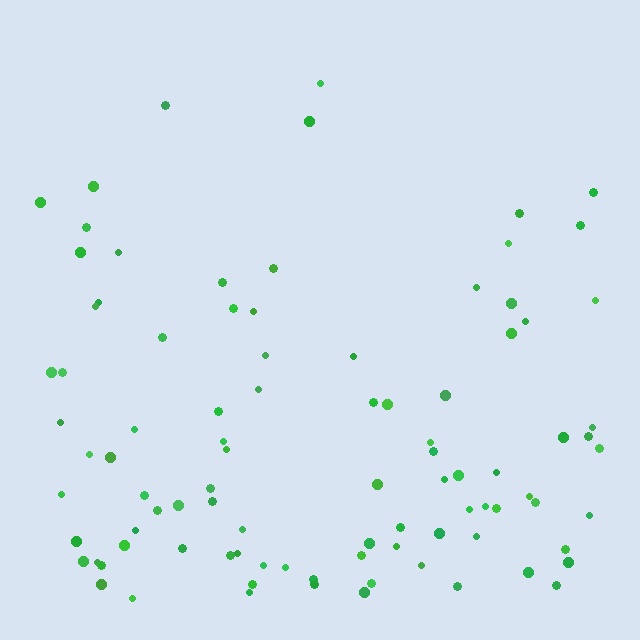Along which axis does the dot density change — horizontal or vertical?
Vertical.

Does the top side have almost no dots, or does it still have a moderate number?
Still a moderate number, just noticeably fewer than the bottom.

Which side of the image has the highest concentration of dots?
The bottom.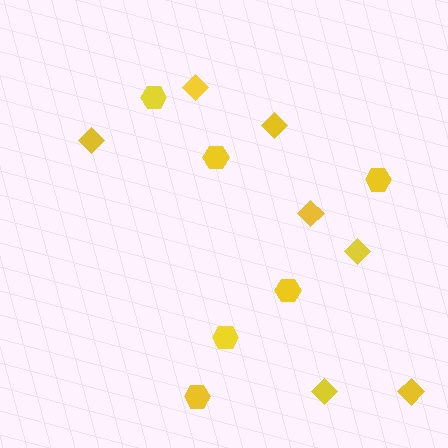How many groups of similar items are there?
There are 2 groups: one group of diamonds (7) and one group of hexagons (6).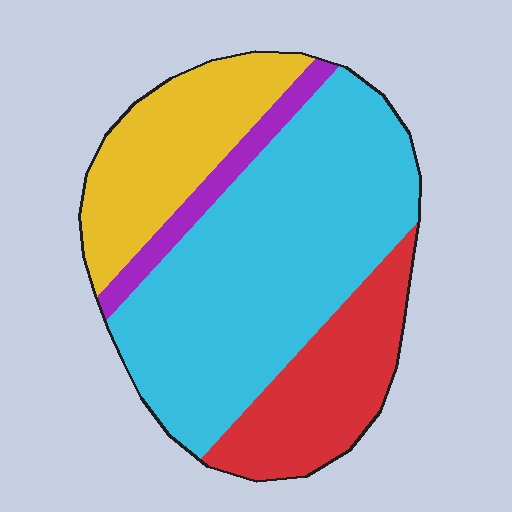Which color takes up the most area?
Cyan, at roughly 50%.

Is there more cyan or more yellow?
Cyan.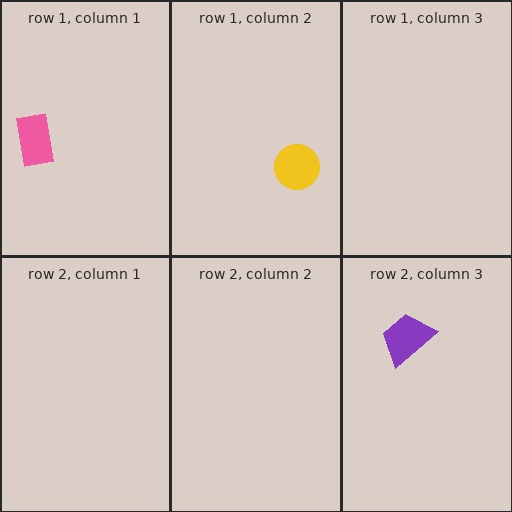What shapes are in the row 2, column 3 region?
The purple trapezoid.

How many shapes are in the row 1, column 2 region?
1.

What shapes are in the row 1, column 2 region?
The yellow circle.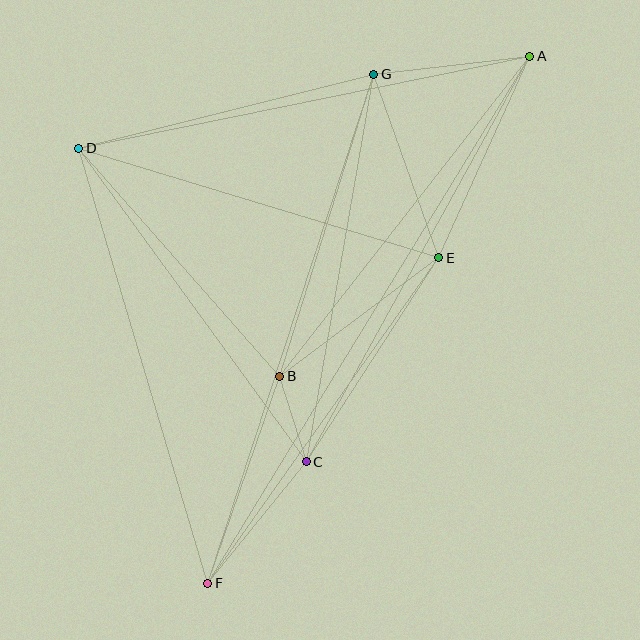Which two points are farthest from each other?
Points A and F are farthest from each other.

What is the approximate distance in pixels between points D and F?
The distance between D and F is approximately 454 pixels.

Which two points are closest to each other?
Points B and C are closest to each other.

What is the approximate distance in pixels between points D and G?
The distance between D and G is approximately 304 pixels.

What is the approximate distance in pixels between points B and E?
The distance between B and E is approximately 198 pixels.